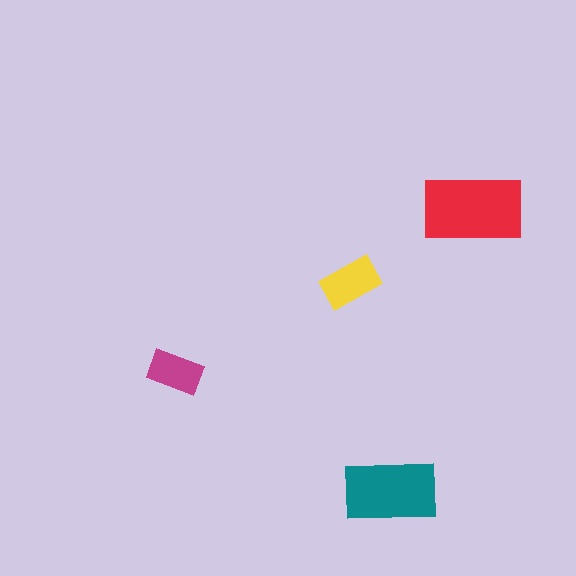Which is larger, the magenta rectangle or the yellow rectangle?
The yellow one.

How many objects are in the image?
There are 4 objects in the image.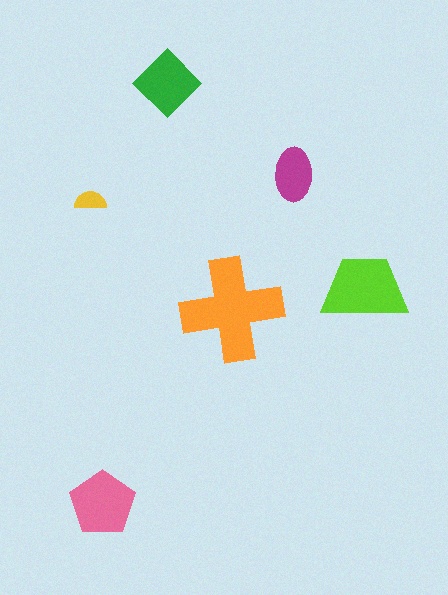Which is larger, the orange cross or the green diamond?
The orange cross.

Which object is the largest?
The orange cross.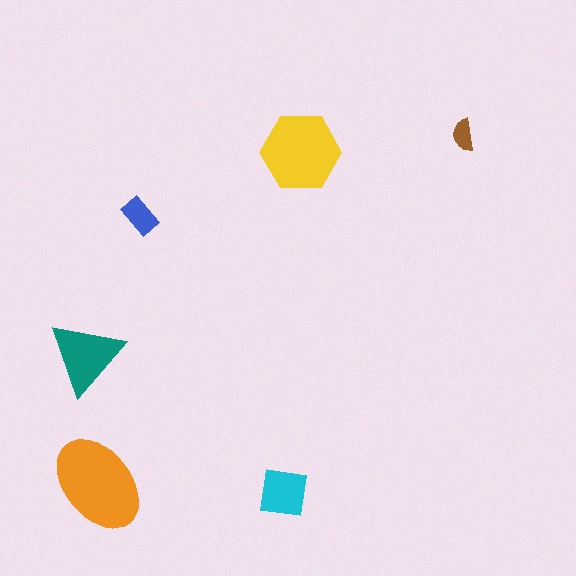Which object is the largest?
The orange ellipse.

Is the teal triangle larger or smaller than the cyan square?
Larger.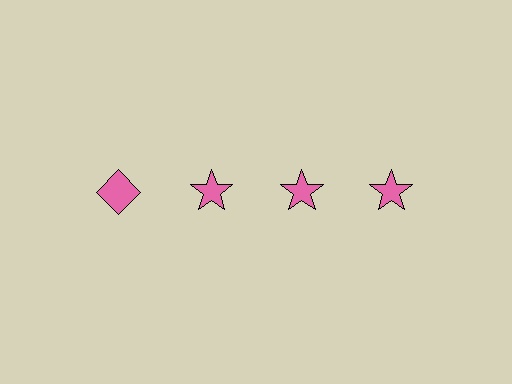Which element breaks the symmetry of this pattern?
The pink diamond in the top row, leftmost column breaks the symmetry. All other shapes are pink stars.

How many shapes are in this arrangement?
There are 4 shapes arranged in a grid pattern.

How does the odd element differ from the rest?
It has a different shape: diamond instead of star.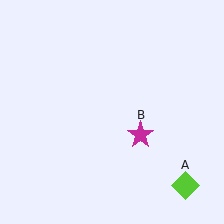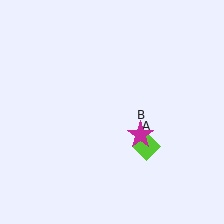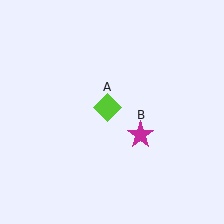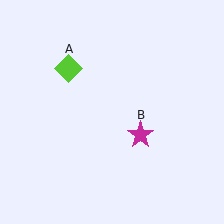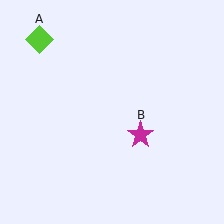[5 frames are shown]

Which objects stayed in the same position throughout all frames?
Magenta star (object B) remained stationary.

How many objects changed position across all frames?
1 object changed position: lime diamond (object A).